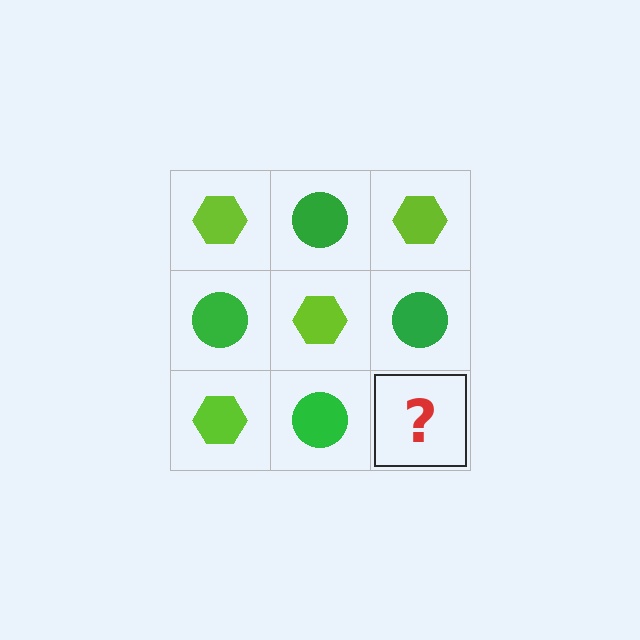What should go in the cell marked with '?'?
The missing cell should contain a lime hexagon.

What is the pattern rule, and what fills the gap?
The rule is that it alternates lime hexagon and green circle in a checkerboard pattern. The gap should be filled with a lime hexagon.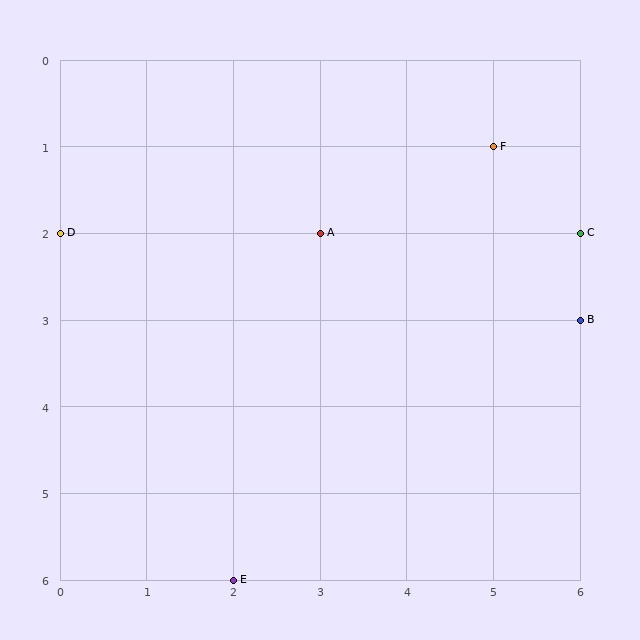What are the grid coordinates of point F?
Point F is at grid coordinates (5, 1).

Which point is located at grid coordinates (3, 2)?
Point A is at (3, 2).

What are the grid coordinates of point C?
Point C is at grid coordinates (6, 2).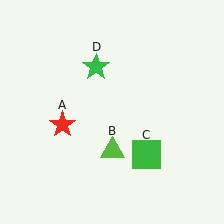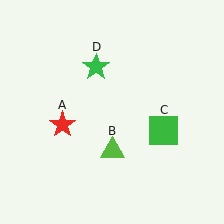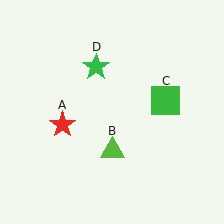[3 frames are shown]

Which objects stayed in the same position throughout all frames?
Red star (object A) and lime triangle (object B) and green star (object D) remained stationary.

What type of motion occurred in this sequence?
The green square (object C) rotated counterclockwise around the center of the scene.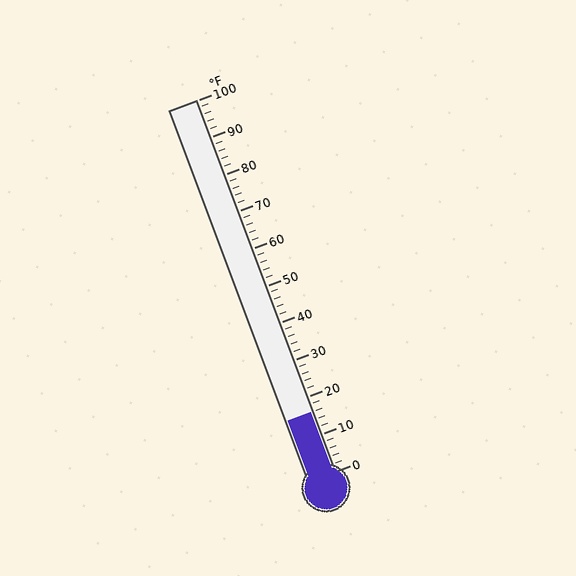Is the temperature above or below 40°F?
The temperature is below 40°F.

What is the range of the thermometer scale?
The thermometer scale ranges from 0°F to 100°F.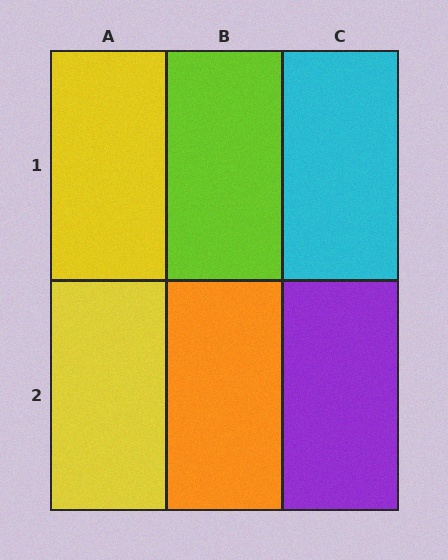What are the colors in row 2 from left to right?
Yellow, orange, purple.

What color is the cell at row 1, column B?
Lime.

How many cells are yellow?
2 cells are yellow.